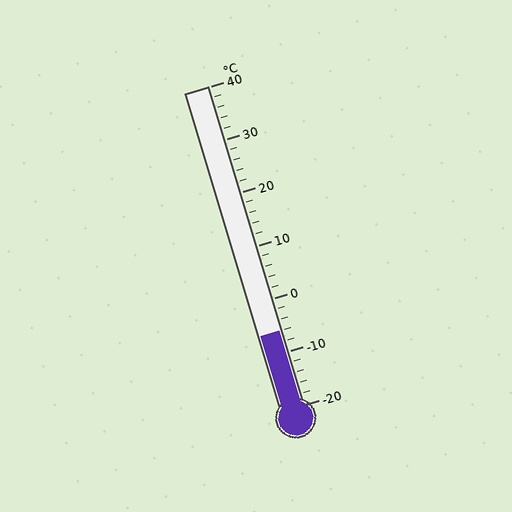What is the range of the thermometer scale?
The thermometer scale ranges from -20°C to 40°C.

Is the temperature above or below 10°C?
The temperature is below 10°C.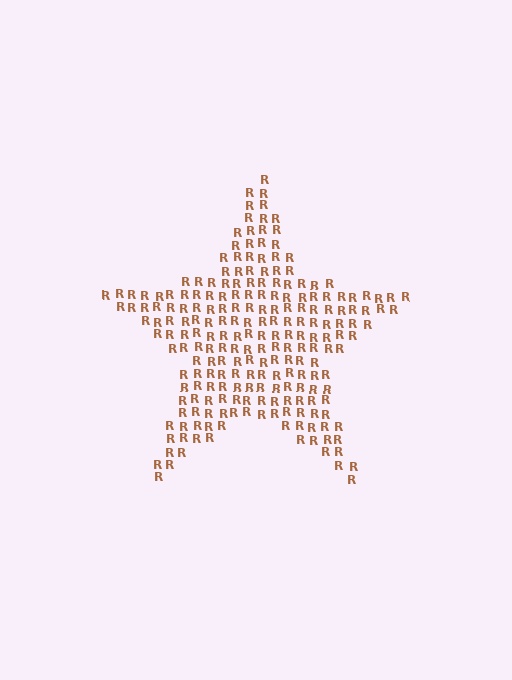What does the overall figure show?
The overall figure shows a star.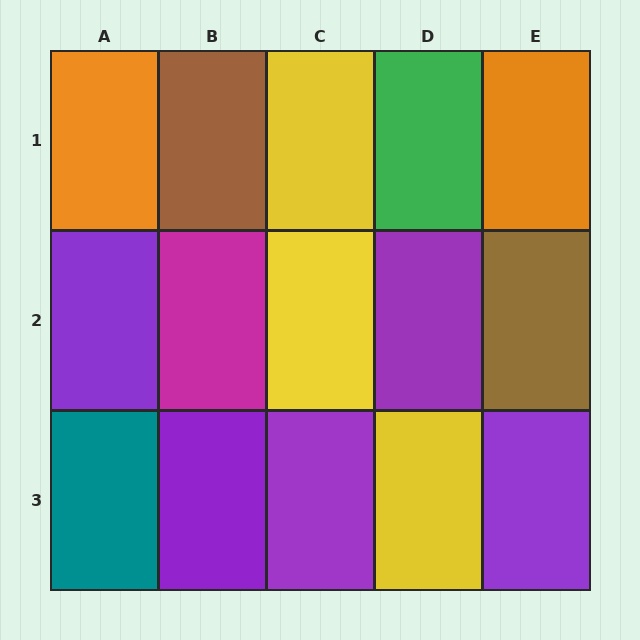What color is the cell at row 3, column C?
Purple.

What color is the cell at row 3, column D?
Yellow.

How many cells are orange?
2 cells are orange.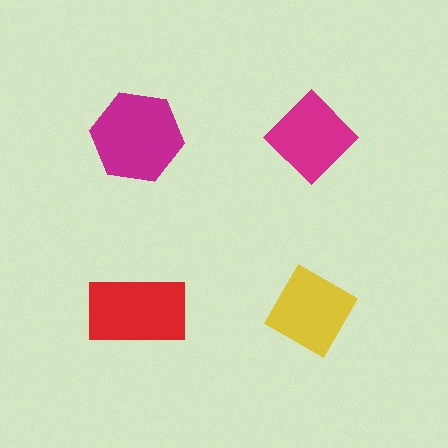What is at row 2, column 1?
A red rectangle.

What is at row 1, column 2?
A magenta diamond.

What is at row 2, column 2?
A yellow diamond.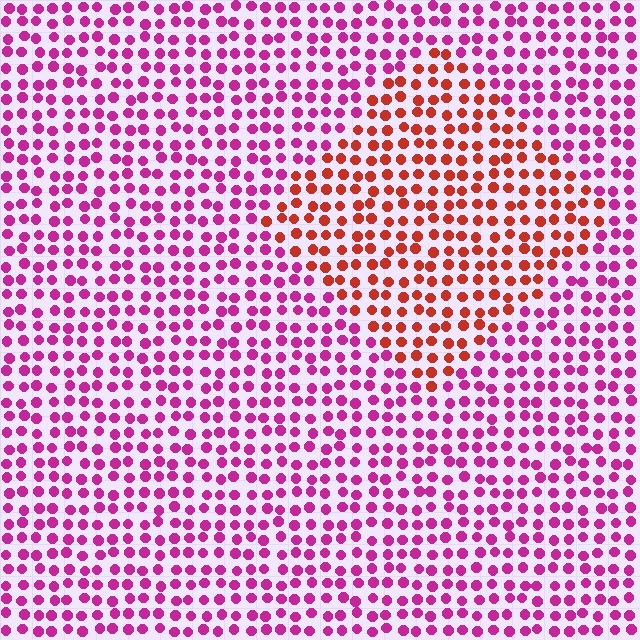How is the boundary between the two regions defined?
The boundary is defined purely by a slight shift in hue (about 48 degrees). Spacing, size, and orientation are identical on both sides.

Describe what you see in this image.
The image is filled with small magenta elements in a uniform arrangement. A diamond-shaped region is visible where the elements are tinted to a slightly different hue, forming a subtle color boundary.